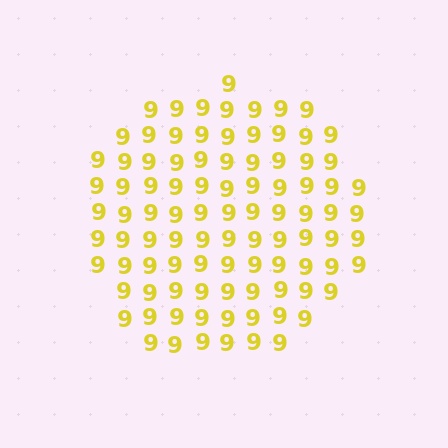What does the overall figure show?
The overall figure shows a circle.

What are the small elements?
The small elements are digit 9's.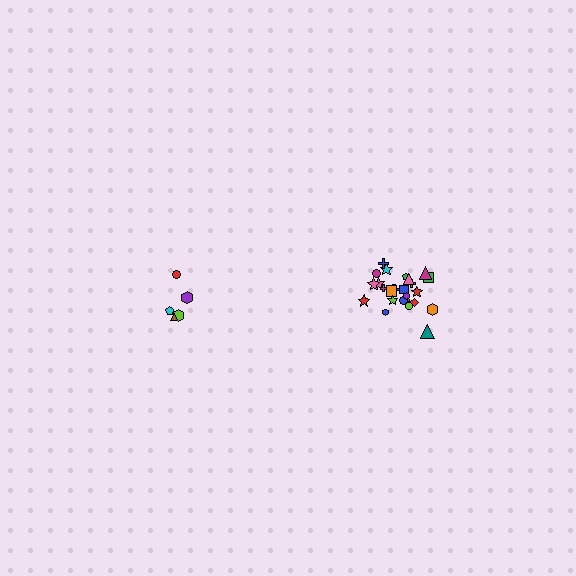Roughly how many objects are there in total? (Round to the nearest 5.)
Roughly 30 objects in total.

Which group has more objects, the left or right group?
The right group.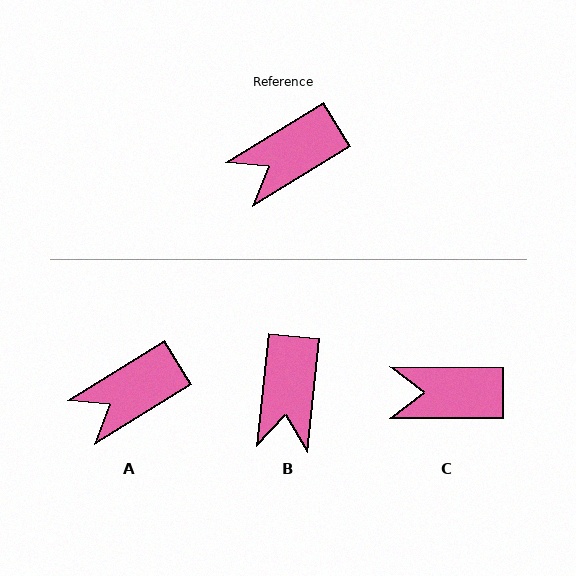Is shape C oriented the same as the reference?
No, it is off by about 32 degrees.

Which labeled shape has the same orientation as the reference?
A.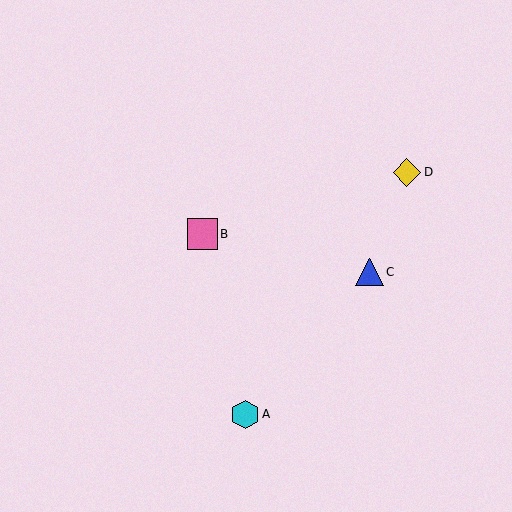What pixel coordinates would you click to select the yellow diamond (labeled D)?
Click at (407, 172) to select the yellow diamond D.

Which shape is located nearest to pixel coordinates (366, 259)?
The blue triangle (labeled C) at (370, 272) is nearest to that location.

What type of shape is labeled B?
Shape B is a pink square.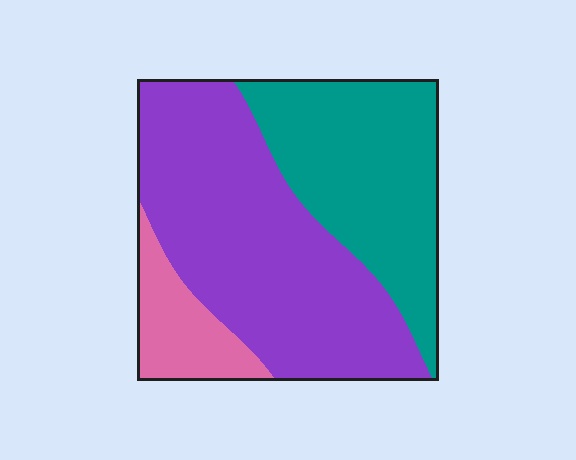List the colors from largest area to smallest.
From largest to smallest: purple, teal, pink.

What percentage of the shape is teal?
Teal covers 35% of the shape.